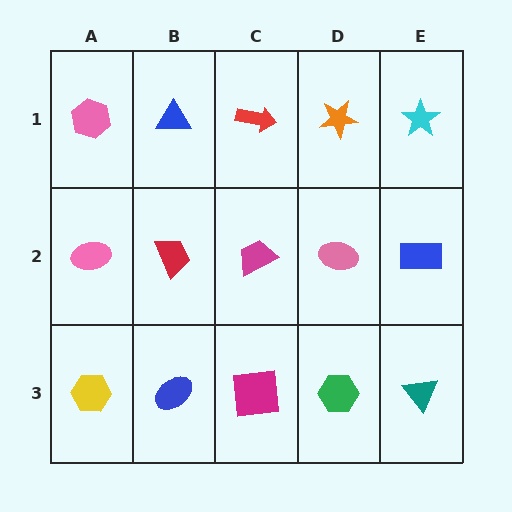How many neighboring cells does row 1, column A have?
2.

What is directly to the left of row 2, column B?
A pink ellipse.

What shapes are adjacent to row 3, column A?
A pink ellipse (row 2, column A), a blue ellipse (row 3, column B).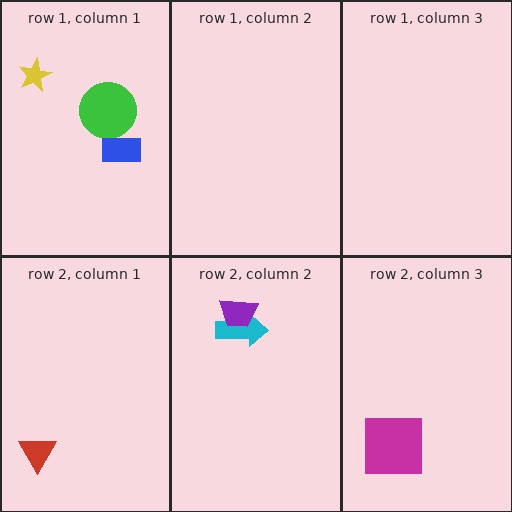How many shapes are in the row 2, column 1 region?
1.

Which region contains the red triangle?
The row 2, column 1 region.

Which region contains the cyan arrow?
The row 2, column 2 region.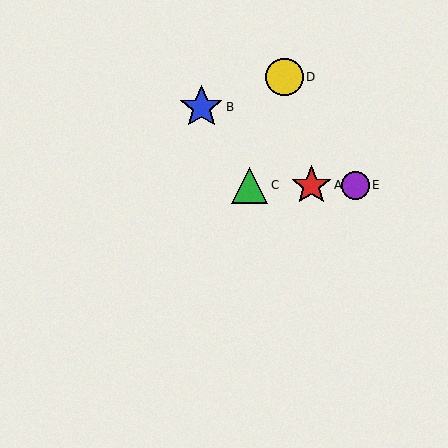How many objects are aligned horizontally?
3 objects (A, C, E) are aligned horizontally.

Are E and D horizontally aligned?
No, E is at y≈185 and D is at y≈77.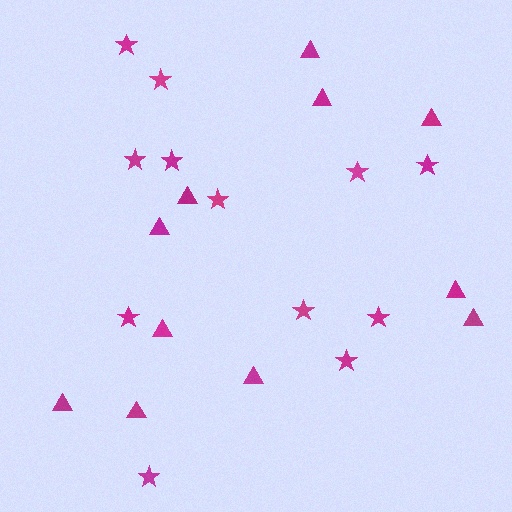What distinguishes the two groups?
There are 2 groups: one group of stars (12) and one group of triangles (11).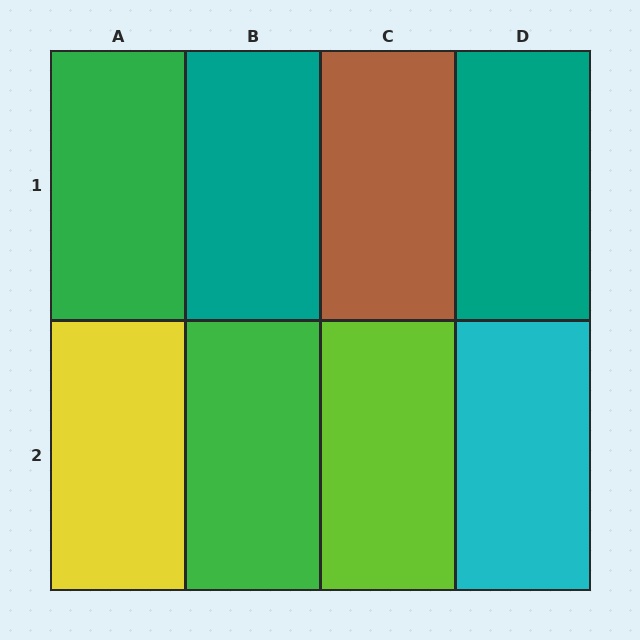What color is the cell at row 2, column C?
Lime.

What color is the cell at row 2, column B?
Green.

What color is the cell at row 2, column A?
Yellow.